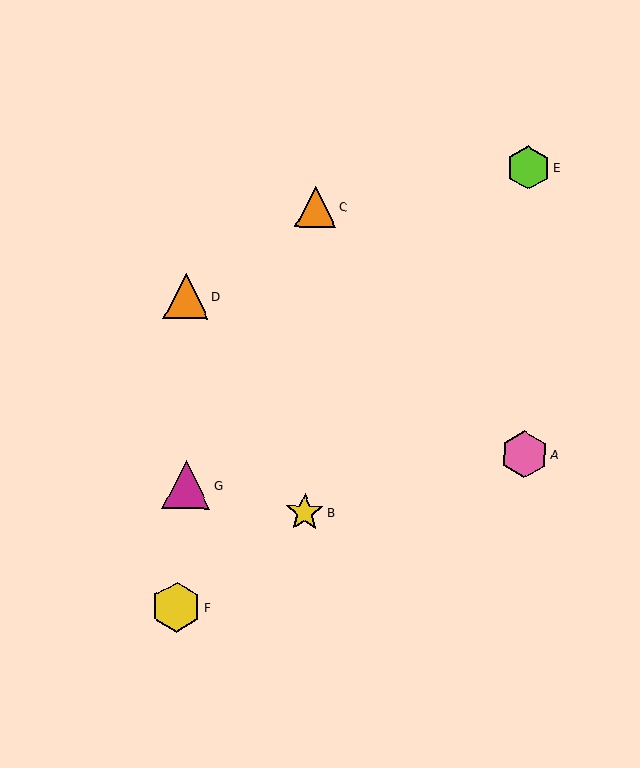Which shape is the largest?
The yellow hexagon (labeled F) is the largest.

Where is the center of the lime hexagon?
The center of the lime hexagon is at (528, 168).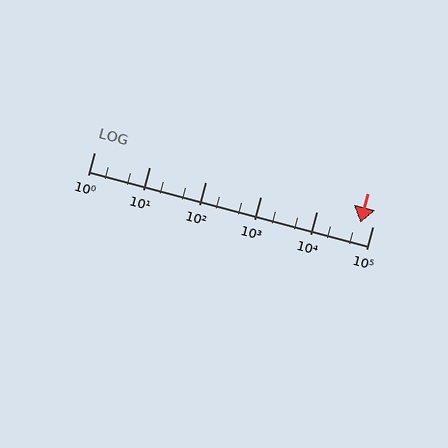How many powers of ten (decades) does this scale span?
The scale spans 5 decades, from 1 to 100000.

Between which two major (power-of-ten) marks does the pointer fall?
The pointer is between 10000 and 100000.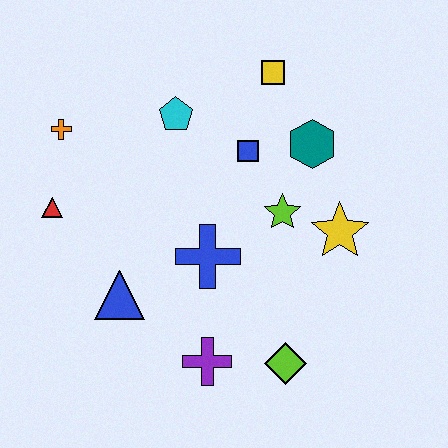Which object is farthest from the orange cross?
The lime diamond is farthest from the orange cross.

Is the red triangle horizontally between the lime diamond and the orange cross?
No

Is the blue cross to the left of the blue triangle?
No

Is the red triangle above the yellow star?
Yes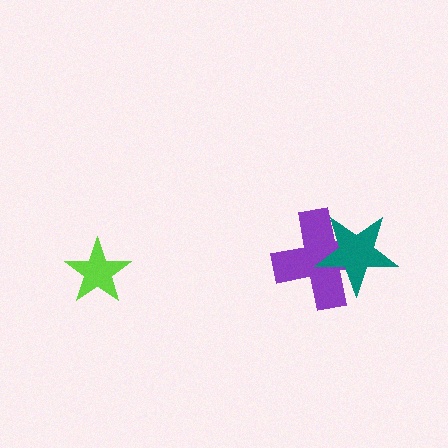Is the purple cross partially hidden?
Yes, it is partially covered by another shape.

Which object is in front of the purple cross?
The teal star is in front of the purple cross.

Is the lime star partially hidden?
No, no other shape covers it.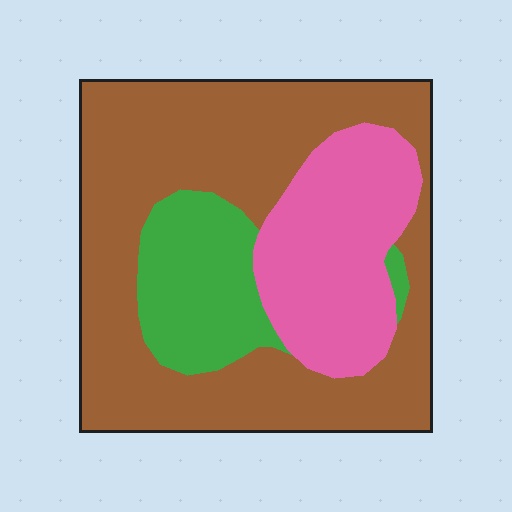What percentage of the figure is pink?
Pink covers around 25% of the figure.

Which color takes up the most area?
Brown, at roughly 60%.